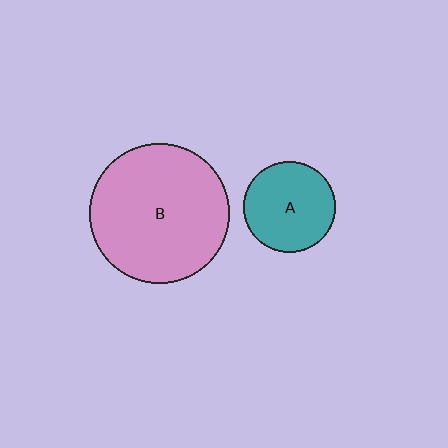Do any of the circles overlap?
No, none of the circles overlap.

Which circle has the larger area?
Circle B (pink).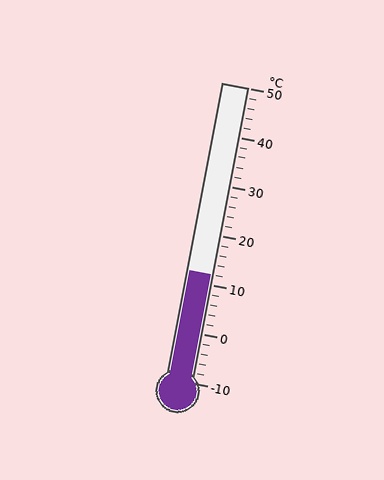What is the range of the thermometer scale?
The thermometer scale ranges from -10°C to 50°C.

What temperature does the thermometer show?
The thermometer shows approximately 12°C.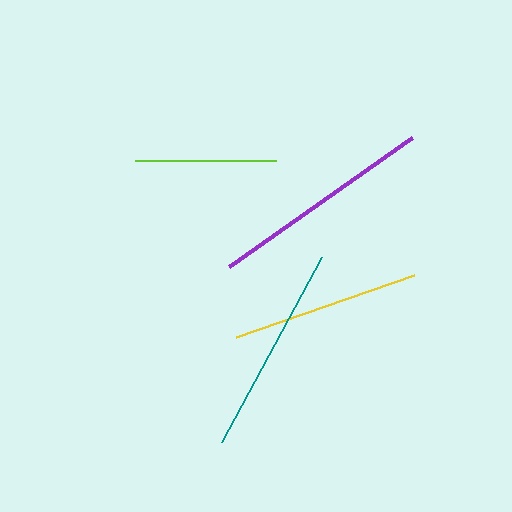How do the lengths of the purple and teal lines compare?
The purple and teal lines are approximately the same length.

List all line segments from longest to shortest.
From longest to shortest: purple, teal, yellow, lime.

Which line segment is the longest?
The purple line is the longest at approximately 224 pixels.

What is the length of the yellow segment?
The yellow segment is approximately 188 pixels long.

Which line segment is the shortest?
The lime line is the shortest at approximately 141 pixels.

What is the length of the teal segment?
The teal segment is approximately 210 pixels long.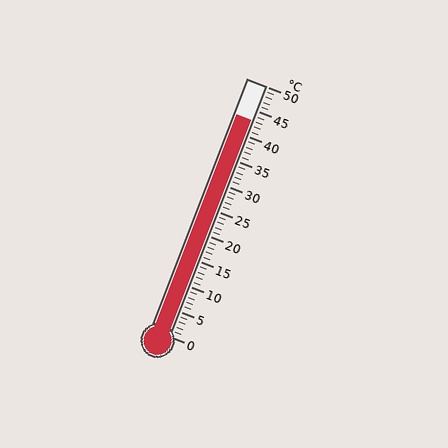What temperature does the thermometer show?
The thermometer shows approximately 43°C.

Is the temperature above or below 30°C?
The temperature is above 30°C.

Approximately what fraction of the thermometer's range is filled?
The thermometer is filled to approximately 85% of its range.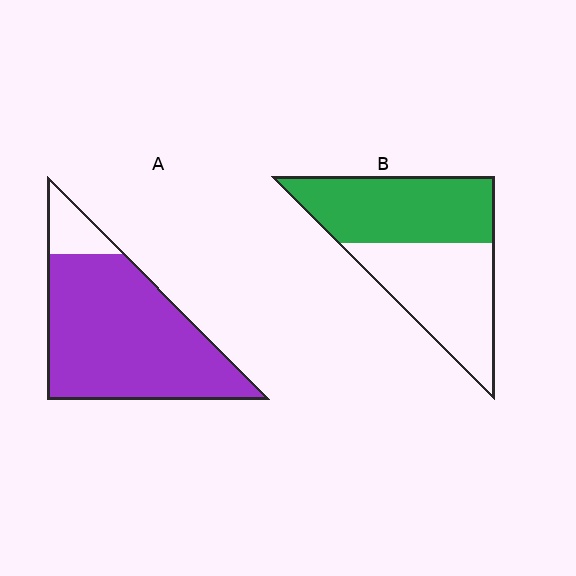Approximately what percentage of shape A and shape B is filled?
A is approximately 90% and B is approximately 50%.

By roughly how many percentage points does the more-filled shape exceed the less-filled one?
By roughly 35 percentage points (A over B).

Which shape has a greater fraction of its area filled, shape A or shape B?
Shape A.